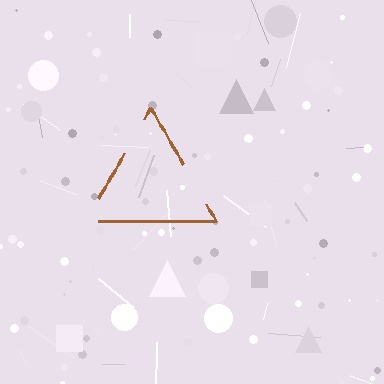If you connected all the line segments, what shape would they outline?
They would outline a triangle.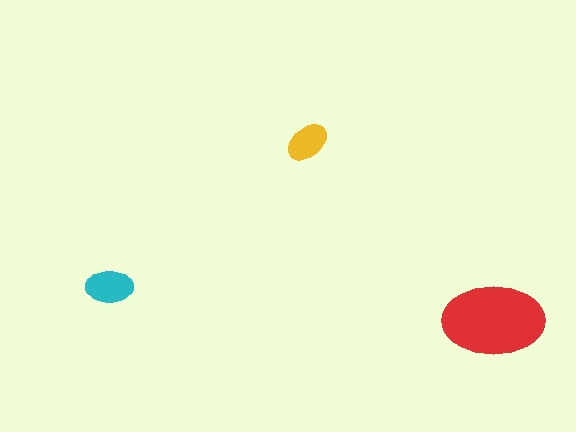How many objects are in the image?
There are 3 objects in the image.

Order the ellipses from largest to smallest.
the red one, the cyan one, the yellow one.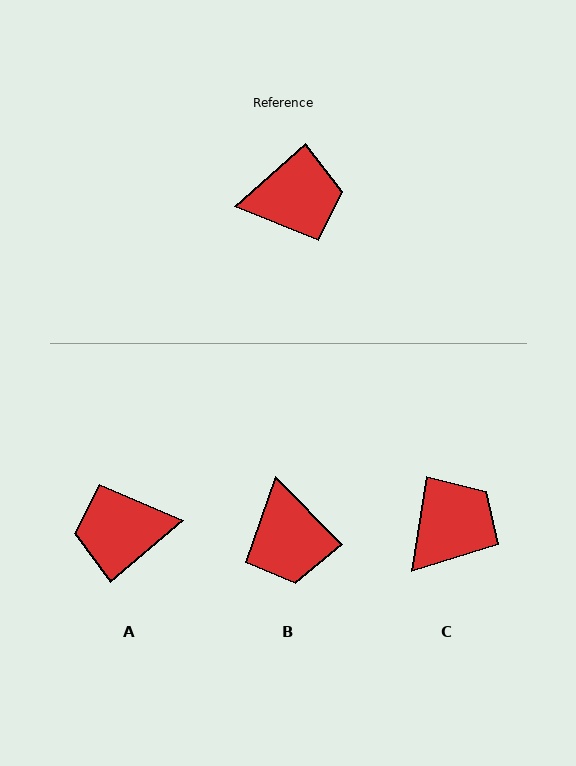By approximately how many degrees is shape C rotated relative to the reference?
Approximately 39 degrees counter-clockwise.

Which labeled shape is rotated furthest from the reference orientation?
A, about 179 degrees away.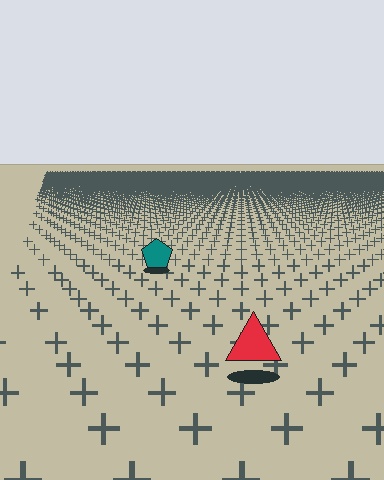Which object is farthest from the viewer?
The teal pentagon is farthest from the viewer. It appears smaller and the ground texture around it is denser.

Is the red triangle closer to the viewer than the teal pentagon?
Yes. The red triangle is closer — you can tell from the texture gradient: the ground texture is coarser near it.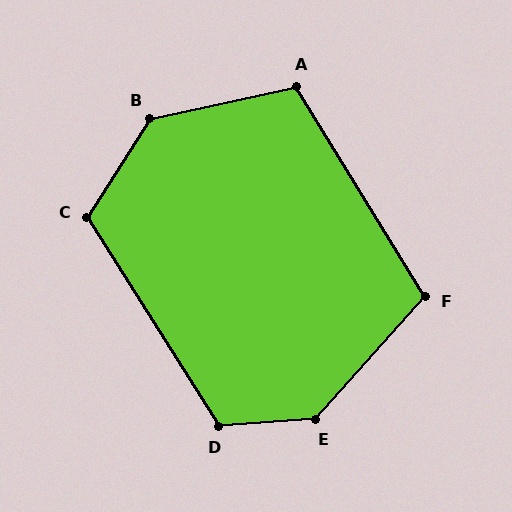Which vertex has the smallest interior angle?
F, at approximately 107 degrees.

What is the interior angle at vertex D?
Approximately 119 degrees (obtuse).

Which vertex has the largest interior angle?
E, at approximately 136 degrees.